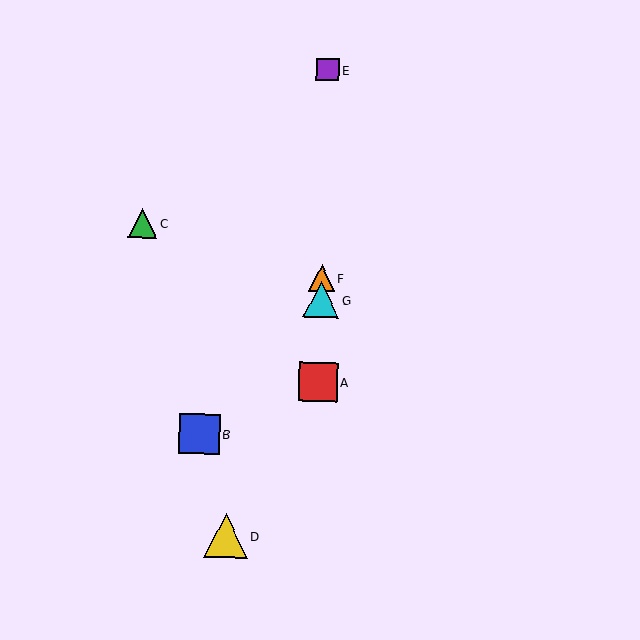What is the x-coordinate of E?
Object E is at x≈328.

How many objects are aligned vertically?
4 objects (A, E, F, G) are aligned vertically.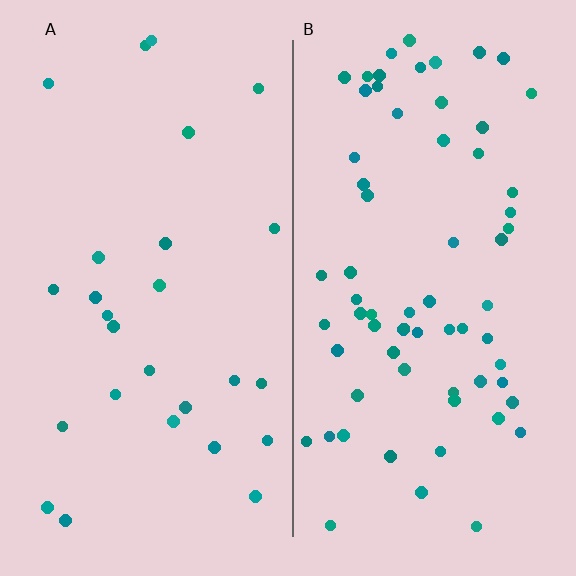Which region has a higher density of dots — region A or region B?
B (the right).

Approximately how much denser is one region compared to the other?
Approximately 2.5× — region B over region A.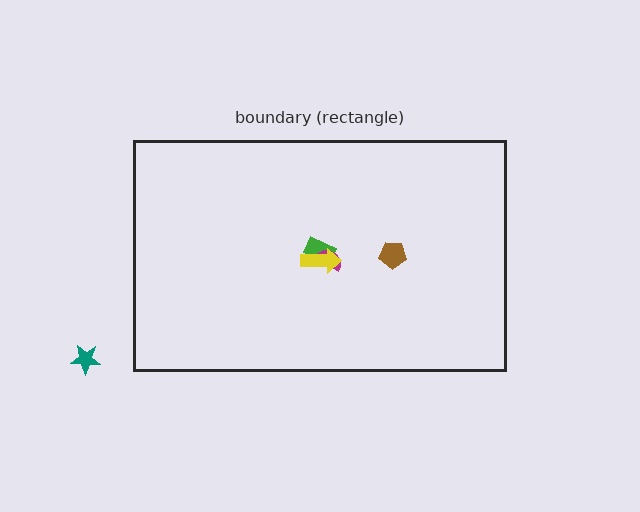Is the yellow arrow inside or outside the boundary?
Inside.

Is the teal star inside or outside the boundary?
Outside.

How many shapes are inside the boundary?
4 inside, 1 outside.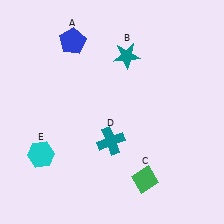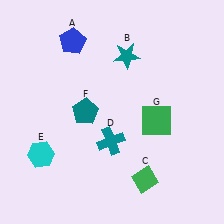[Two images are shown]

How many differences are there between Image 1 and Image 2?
There are 2 differences between the two images.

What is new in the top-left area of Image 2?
A teal pentagon (F) was added in the top-left area of Image 2.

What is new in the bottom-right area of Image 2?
A green square (G) was added in the bottom-right area of Image 2.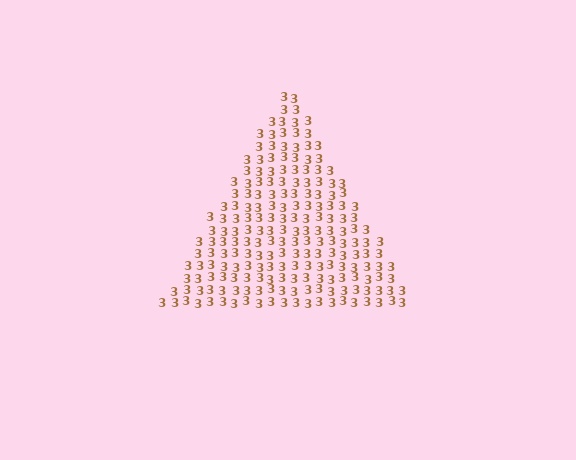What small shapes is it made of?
It is made of small digit 3's.